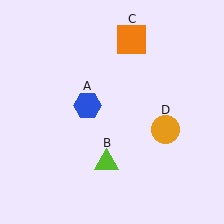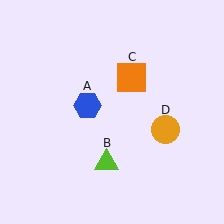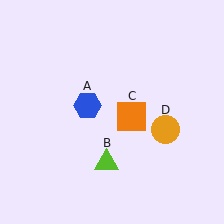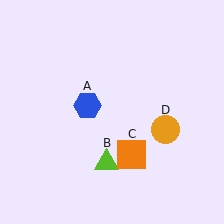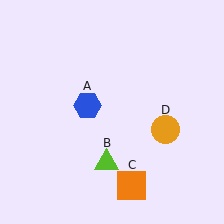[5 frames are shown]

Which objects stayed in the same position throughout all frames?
Blue hexagon (object A) and lime triangle (object B) and orange circle (object D) remained stationary.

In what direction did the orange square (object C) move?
The orange square (object C) moved down.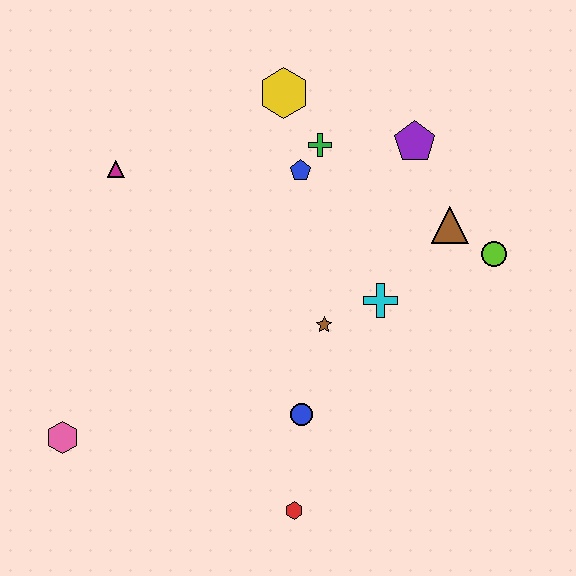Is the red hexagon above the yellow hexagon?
No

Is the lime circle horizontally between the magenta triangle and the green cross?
No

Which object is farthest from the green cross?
The pink hexagon is farthest from the green cross.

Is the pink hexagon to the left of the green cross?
Yes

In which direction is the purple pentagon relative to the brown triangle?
The purple pentagon is above the brown triangle.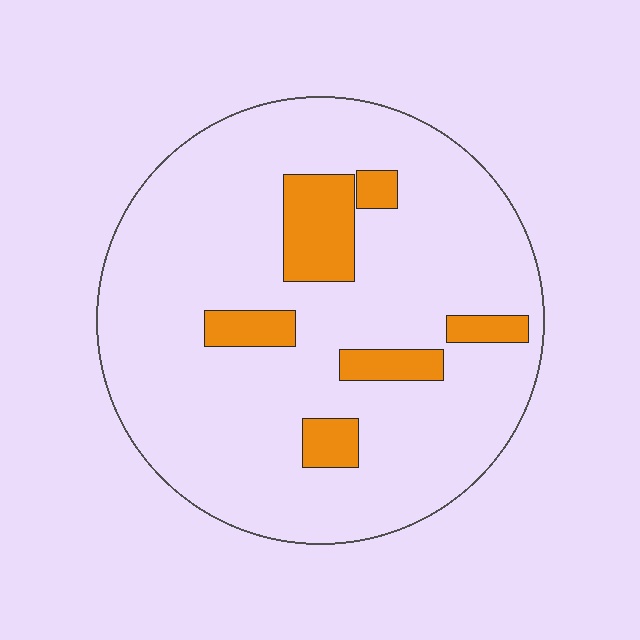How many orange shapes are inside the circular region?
6.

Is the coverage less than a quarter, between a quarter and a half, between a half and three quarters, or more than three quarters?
Less than a quarter.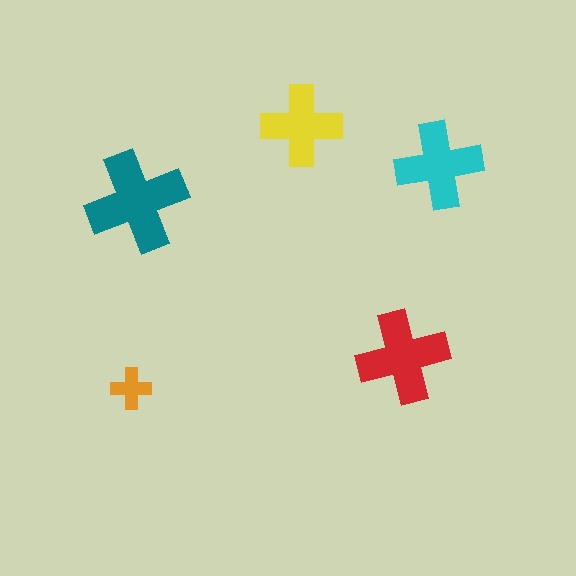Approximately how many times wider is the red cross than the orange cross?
About 2.5 times wider.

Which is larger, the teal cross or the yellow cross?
The teal one.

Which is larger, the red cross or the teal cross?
The teal one.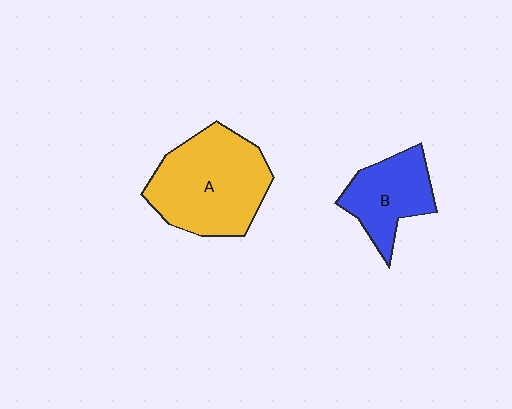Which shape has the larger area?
Shape A (yellow).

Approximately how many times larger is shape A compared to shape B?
Approximately 1.7 times.